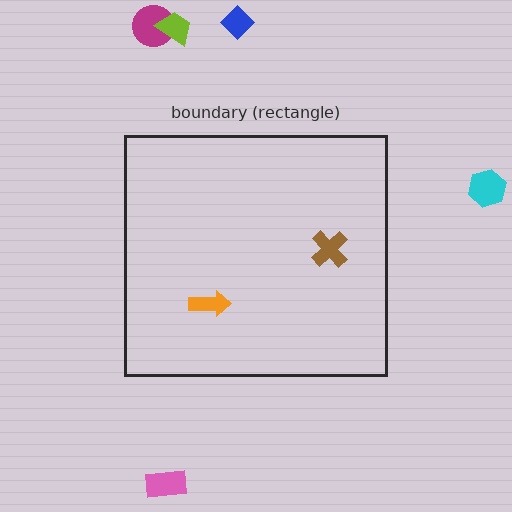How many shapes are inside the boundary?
2 inside, 5 outside.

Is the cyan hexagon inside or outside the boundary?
Outside.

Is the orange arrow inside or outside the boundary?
Inside.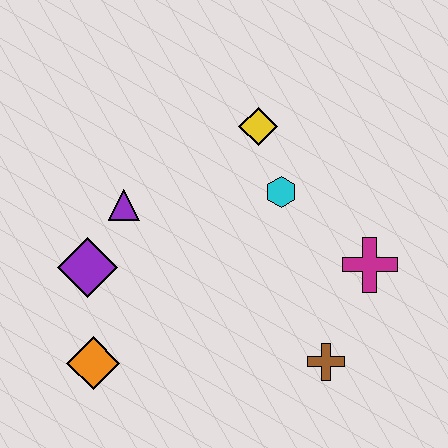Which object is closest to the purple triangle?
The purple diamond is closest to the purple triangle.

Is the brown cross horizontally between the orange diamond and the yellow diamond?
No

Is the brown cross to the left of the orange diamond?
No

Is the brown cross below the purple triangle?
Yes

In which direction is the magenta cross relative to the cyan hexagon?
The magenta cross is to the right of the cyan hexagon.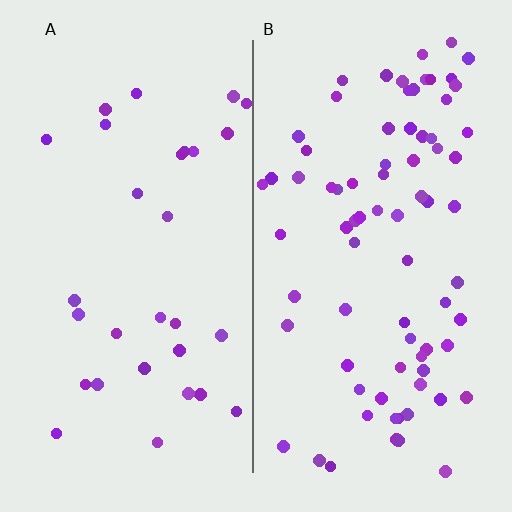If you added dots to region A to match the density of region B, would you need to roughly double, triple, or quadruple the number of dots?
Approximately triple.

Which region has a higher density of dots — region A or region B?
B (the right).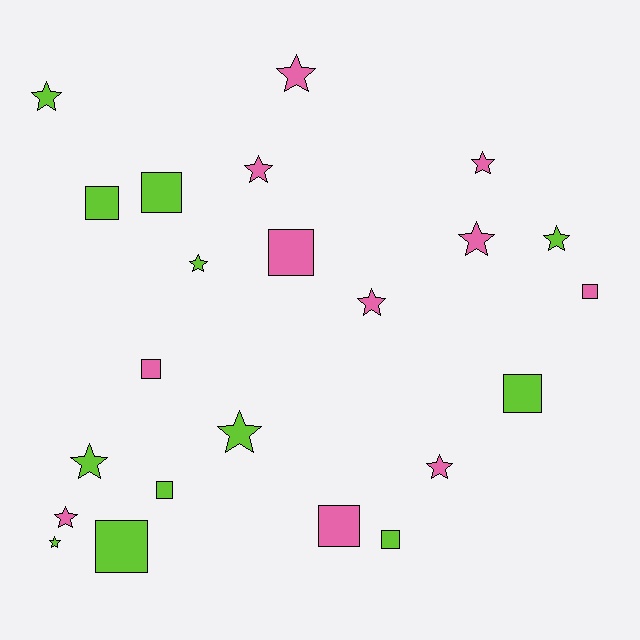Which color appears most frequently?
Lime, with 12 objects.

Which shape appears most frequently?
Star, with 13 objects.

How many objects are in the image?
There are 23 objects.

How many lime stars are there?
There are 6 lime stars.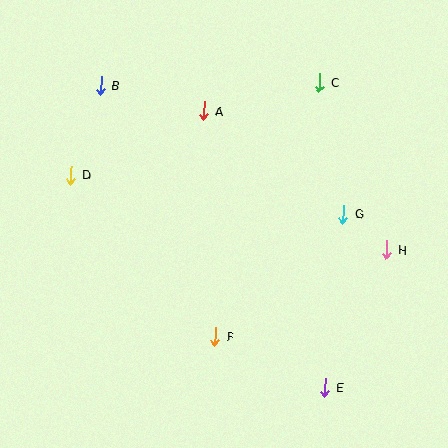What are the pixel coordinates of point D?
Point D is at (71, 175).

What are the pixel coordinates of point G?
Point G is at (343, 214).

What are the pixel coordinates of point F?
Point F is at (215, 336).